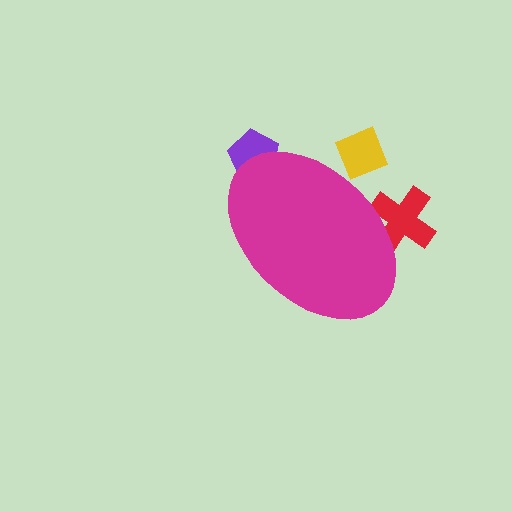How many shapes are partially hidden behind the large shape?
3 shapes are partially hidden.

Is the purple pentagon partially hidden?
Yes, the purple pentagon is partially hidden behind the magenta ellipse.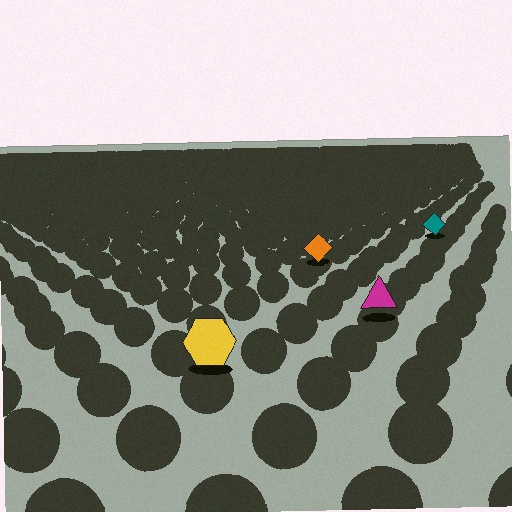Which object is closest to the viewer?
The yellow hexagon is closest. The texture marks near it are larger and more spread out.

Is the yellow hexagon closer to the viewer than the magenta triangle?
Yes. The yellow hexagon is closer — you can tell from the texture gradient: the ground texture is coarser near it.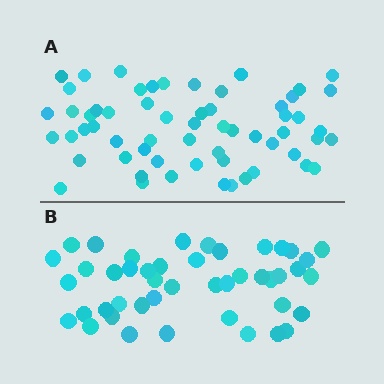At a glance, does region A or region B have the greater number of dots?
Region A (the top region) has more dots.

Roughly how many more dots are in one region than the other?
Region A has approximately 15 more dots than region B.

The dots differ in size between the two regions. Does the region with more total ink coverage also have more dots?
No. Region B has more total ink coverage because its dots are larger, but region A actually contains more individual dots. Total area can be misleading — the number of items is what matters here.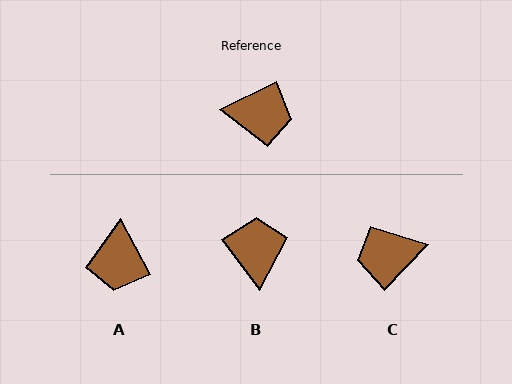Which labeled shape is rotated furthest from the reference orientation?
C, about 160 degrees away.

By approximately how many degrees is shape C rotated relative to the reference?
Approximately 160 degrees clockwise.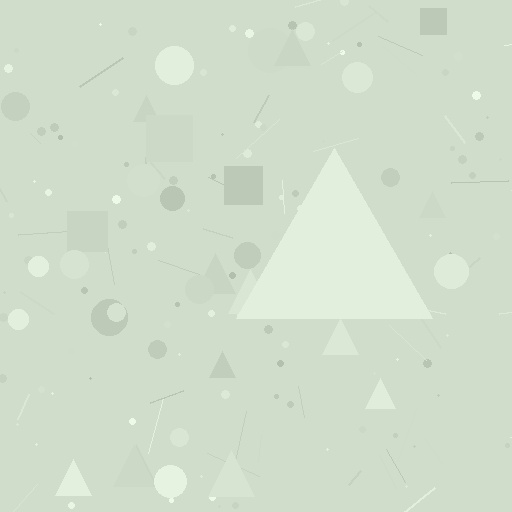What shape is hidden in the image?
A triangle is hidden in the image.